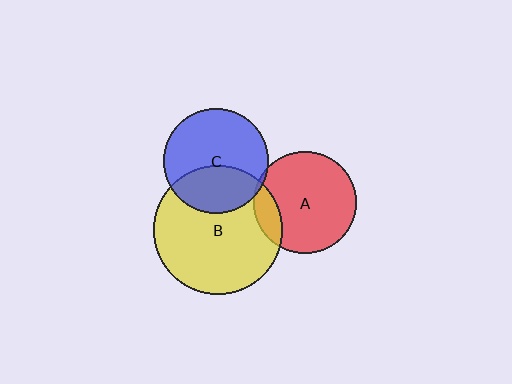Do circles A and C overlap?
Yes.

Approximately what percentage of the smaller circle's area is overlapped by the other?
Approximately 5%.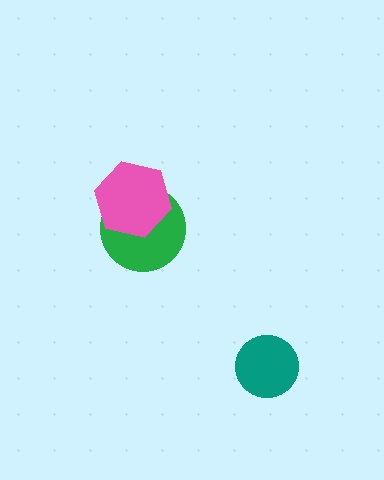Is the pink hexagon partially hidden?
No, no other shape covers it.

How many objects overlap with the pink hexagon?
1 object overlaps with the pink hexagon.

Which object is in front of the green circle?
The pink hexagon is in front of the green circle.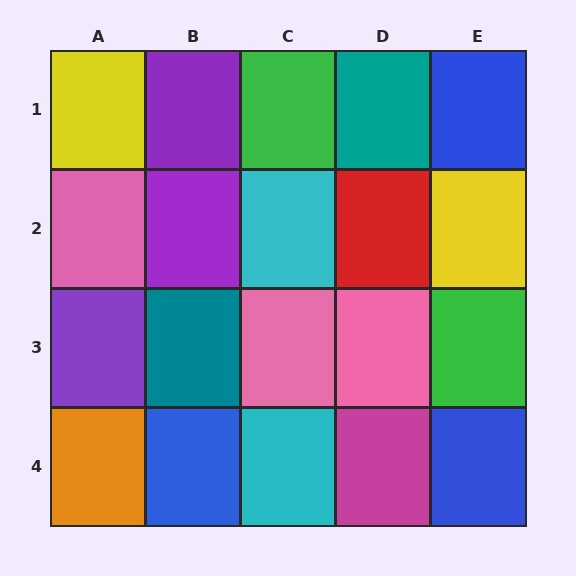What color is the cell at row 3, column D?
Pink.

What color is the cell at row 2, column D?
Red.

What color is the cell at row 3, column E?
Green.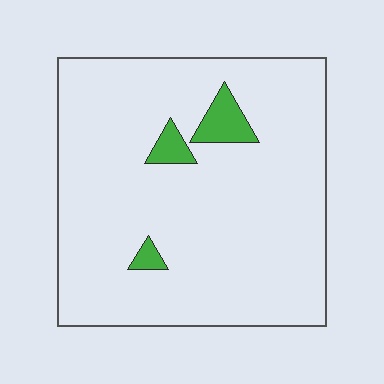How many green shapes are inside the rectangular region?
3.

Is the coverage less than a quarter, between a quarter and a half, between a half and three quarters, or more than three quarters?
Less than a quarter.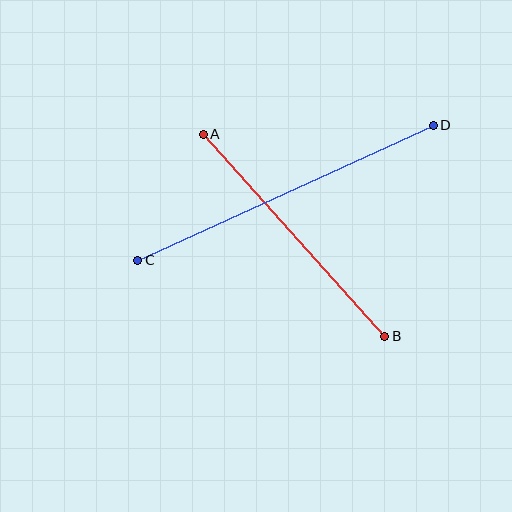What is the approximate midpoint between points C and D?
The midpoint is at approximately (286, 193) pixels.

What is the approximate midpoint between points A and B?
The midpoint is at approximately (294, 235) pixels.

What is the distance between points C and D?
The distance is approximately 325 pixels.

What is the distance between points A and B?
The distance is approximately 272 pixels.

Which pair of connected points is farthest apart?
Points C and D are farthest apart.